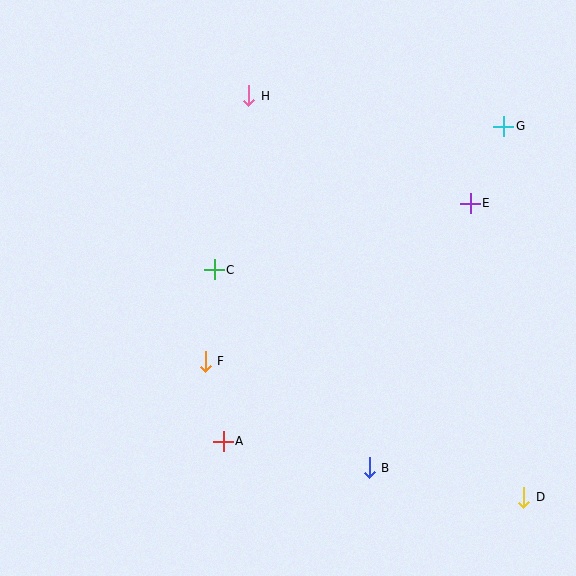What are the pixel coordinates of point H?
Point H is at (249, 96).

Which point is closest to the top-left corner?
Point H is closest to the top-left corner.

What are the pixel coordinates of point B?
Point B is at (369, 468).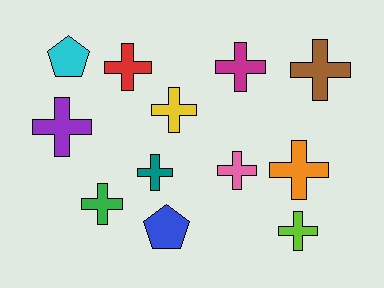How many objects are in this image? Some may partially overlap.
There are 12 objects.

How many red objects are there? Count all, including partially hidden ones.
There is 1 red object.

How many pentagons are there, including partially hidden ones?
There are 2 pentagons.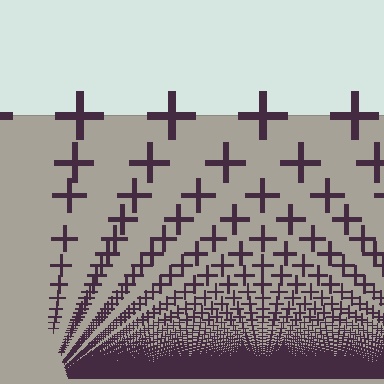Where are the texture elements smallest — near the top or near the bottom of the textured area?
Near the bottom.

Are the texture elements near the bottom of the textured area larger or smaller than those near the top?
Smaller. The gradient is inverted — elements near the bottom are smaller and denser.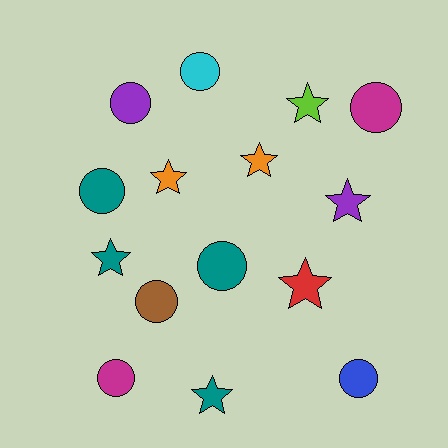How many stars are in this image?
There are 7 stars.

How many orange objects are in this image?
There are 2 orange objects.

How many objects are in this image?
There are 15 objects.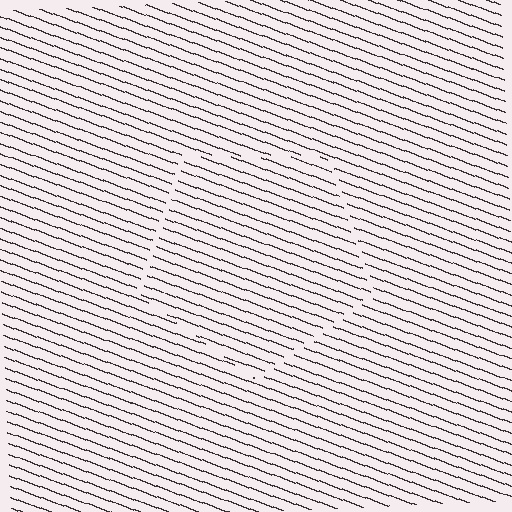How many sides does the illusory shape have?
5 sides — the line-ends trace a pentagon.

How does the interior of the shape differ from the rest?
The interior of the shape contains the same grating, shifted by half a period — the contour is defined by the phase discontinuity where line-ends from the inner and outer gratings abut.